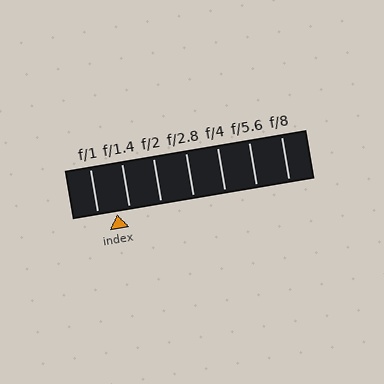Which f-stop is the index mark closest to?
The index mark is closest to f/1.4.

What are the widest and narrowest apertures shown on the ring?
The widest aperture shown is f/1 and the narrowest is f/8.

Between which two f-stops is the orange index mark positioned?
The index mark is between f/1 and f/1.4.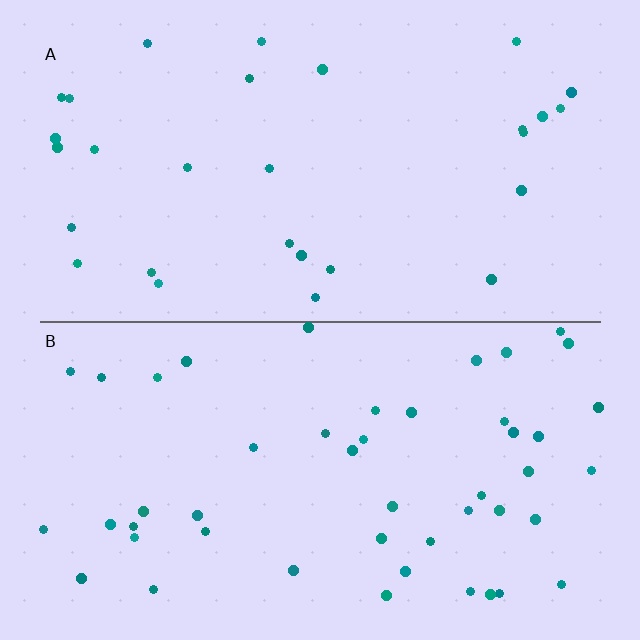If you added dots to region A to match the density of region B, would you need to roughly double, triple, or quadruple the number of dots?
Approximately double.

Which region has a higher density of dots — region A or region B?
B (the bottom).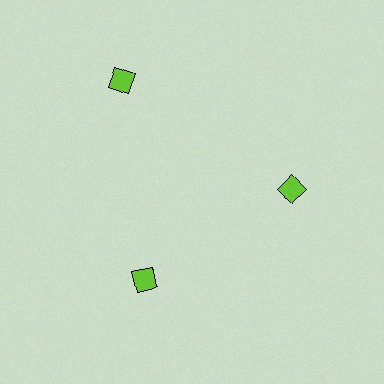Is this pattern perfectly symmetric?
No. The 3 lime diamonds are arranged in a ring, but one element near the 11 o'clock position is pushed outward from the center, breaking the 3-fold rotational symmetry.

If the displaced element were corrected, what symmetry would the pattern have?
It would have 3-fold rotational symmetry — the pattern would map onto itself every 120 degrees.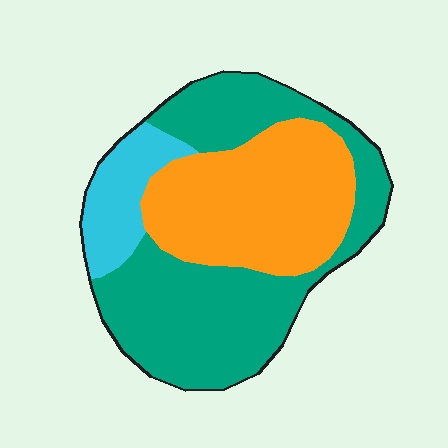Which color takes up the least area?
Cyan, at roughly 10%.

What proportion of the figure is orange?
Orange covers roughly 35% of the figure.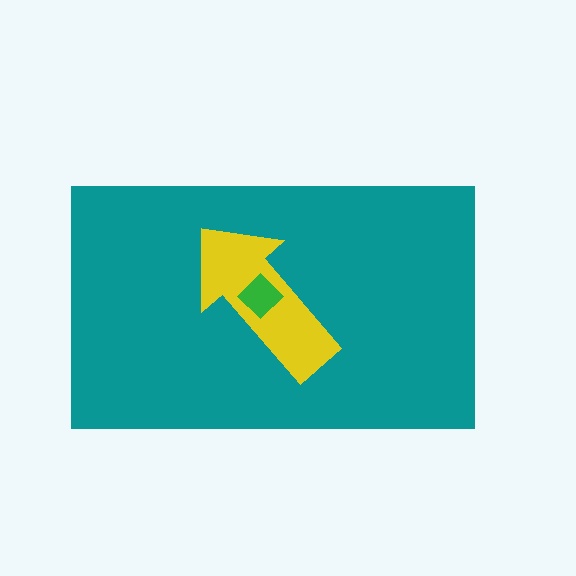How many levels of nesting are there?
3.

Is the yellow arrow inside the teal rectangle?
Yes.